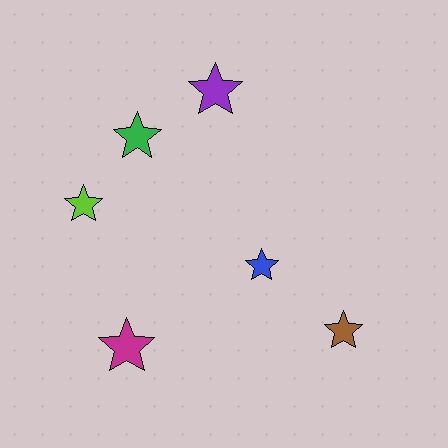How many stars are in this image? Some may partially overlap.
There are 6 stars.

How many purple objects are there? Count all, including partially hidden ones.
There is 1 purple object.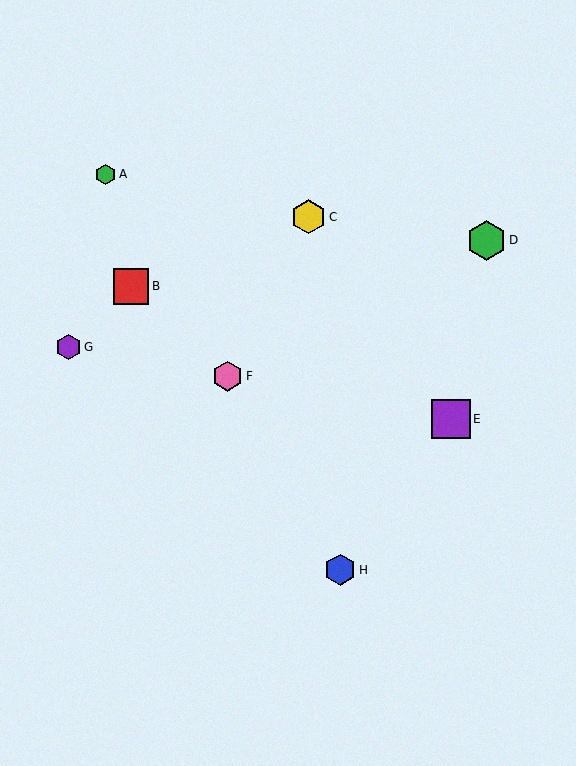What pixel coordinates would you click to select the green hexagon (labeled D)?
Click at (486, 240) to select the green hexagon D.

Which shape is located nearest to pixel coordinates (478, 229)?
The green hexagon (labeled D) at (486, 240) is nearest to that location.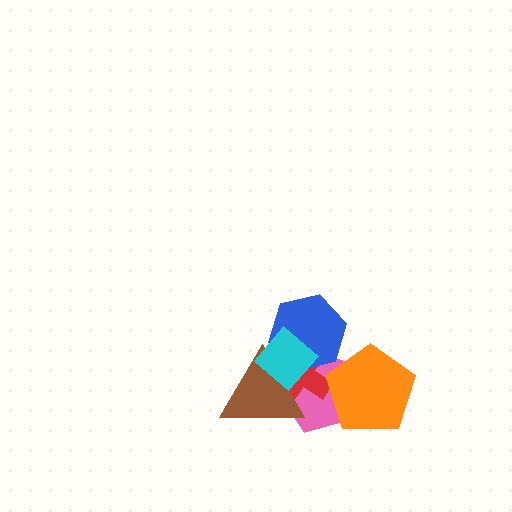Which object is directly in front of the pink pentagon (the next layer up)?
The red cross is directly in front of the pink pentagon.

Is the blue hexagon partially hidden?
Yes, it is partially covered by another shape.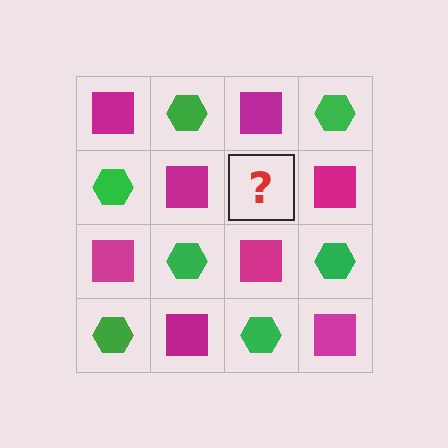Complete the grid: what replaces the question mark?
The question mark should be replaced with a green hexagon.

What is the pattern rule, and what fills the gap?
The rule is that it alternates magenta square and green hexagon in a checkerboard pattern. The gap should be filled with a green hexagon.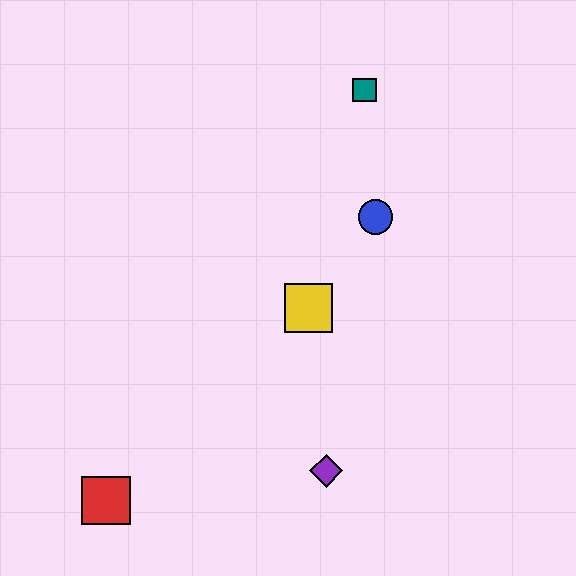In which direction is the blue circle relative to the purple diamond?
The blue circle is above the purple diamond.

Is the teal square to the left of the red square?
No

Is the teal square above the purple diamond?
Yes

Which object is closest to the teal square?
The blue circle is closest to the teal square.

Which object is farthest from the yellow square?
The red square is farthest from the yellow square.